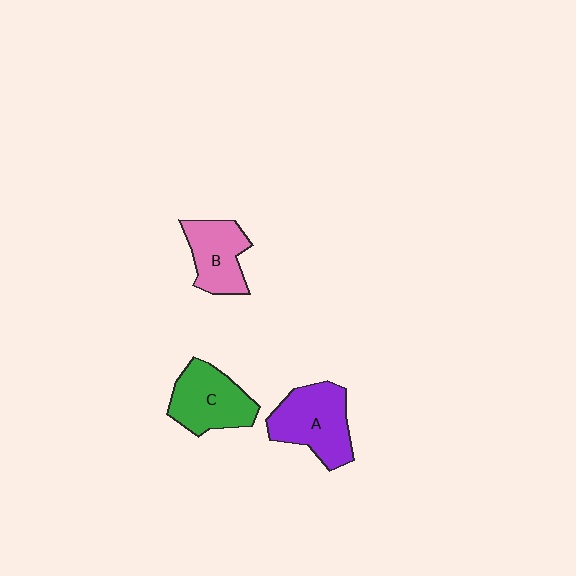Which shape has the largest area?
Shape A (purple).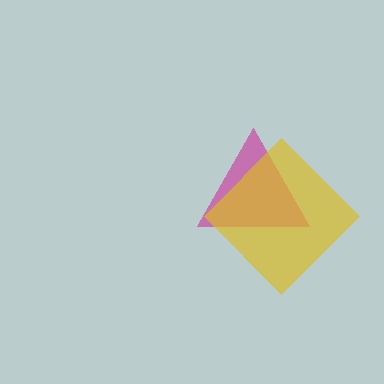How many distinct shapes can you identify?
There are 2 distinct shapes: a magenta triangle, a yellow diamond.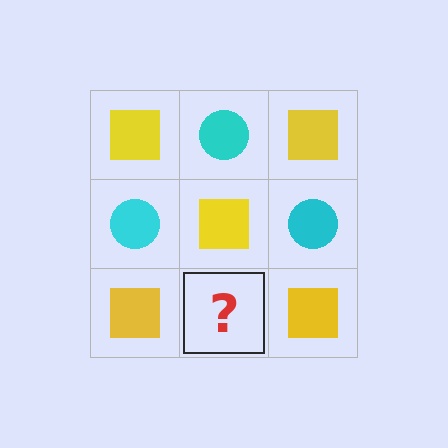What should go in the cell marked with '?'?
The missing cell should contain a cyan circle.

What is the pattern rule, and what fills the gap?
The rule is that it alternates yellow square and cyan circle in a checkerboard pattern. The gap should be filled with a cyan circle.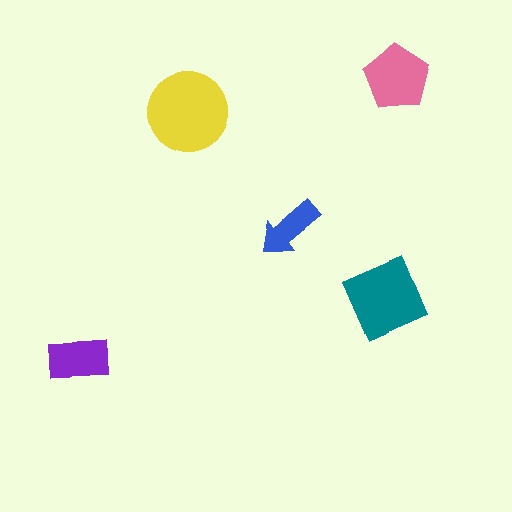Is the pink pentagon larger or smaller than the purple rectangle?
Larger.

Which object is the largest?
The yellow circle.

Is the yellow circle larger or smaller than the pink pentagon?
Larger.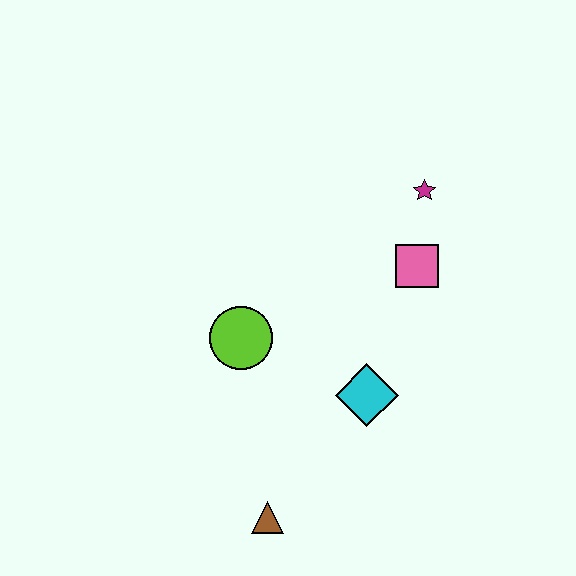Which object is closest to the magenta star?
The pink square is closest to the magenta star.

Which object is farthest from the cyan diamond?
The magenta star is farthest from the cyan diamond.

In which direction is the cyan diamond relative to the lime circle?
The cyan diamond is to the right of the lime circle.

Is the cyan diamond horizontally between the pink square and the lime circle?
Yes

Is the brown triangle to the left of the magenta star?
Yes